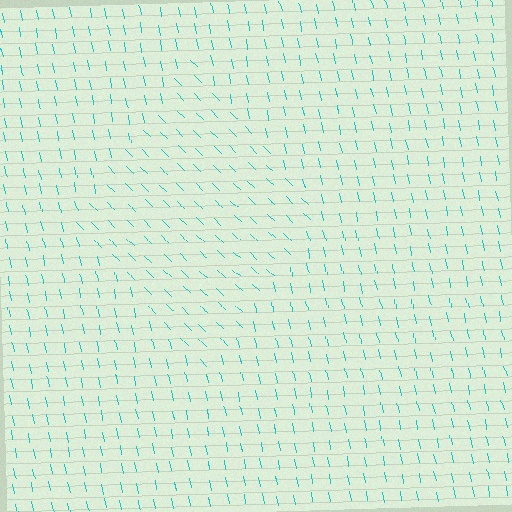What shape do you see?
I see a diamond.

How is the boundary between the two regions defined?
The boundary is defined purely by a change in line orientation (approximately 33 degrees difference). All lines are the same color and thickness.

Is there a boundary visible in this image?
Yes, there is a texture boundary formed by a change in line orientation.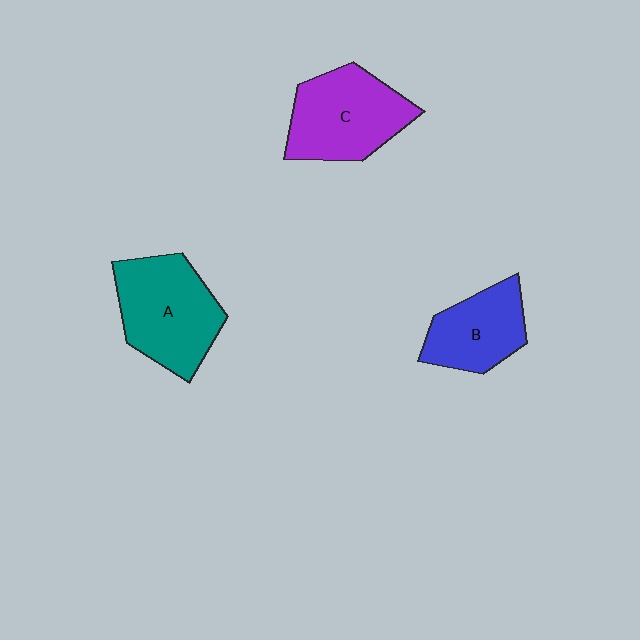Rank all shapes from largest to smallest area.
From largest to smallest: A (teal), C (purple), B (blue).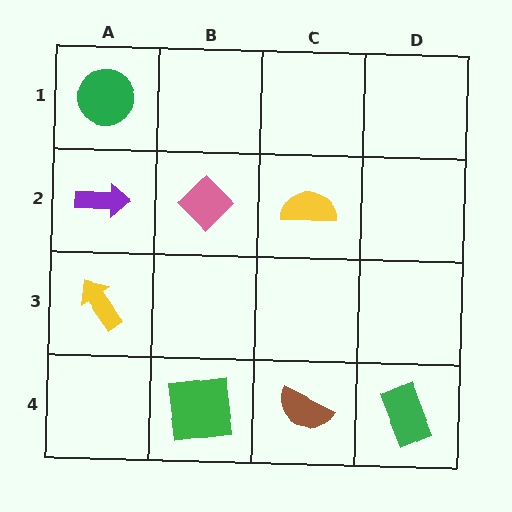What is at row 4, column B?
A green square.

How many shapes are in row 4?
3 shapes.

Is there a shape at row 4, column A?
No, that cell is empty.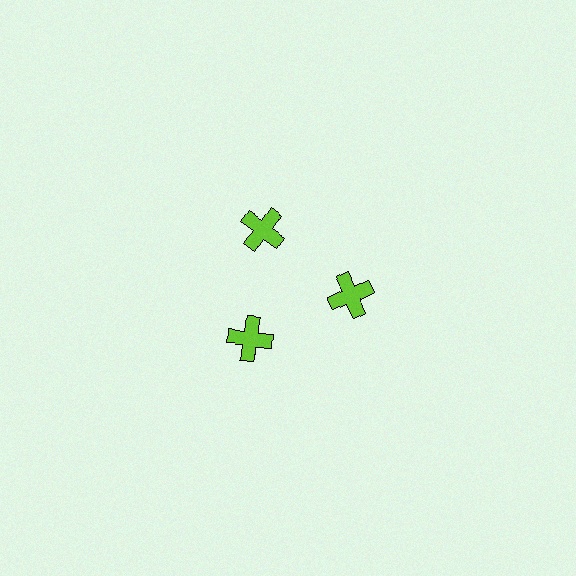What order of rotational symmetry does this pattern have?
This pattern has 3-fold rotational symmetry.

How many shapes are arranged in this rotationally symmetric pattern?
There are 3 shapes, arranged in 3 groups of 1.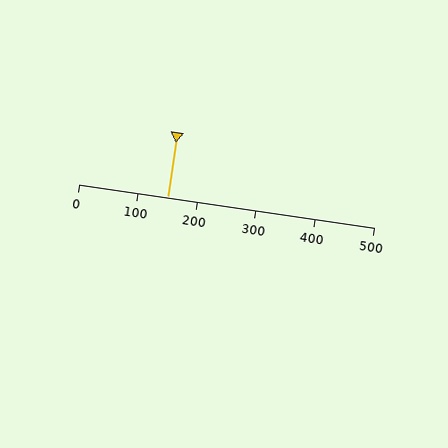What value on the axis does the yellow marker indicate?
The marker indicates approximately 150.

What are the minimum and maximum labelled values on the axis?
The axis runs from 0 to 500.